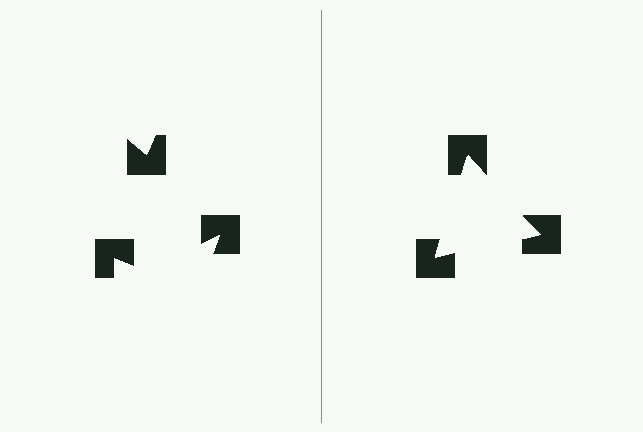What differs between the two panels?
The notched squares are positioned identically on both sides; only the wedge orientations differ. On the right they align to a triangle; on the left they are misaligned.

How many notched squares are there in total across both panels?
6 — 3 on each side.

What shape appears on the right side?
An illusory triangle.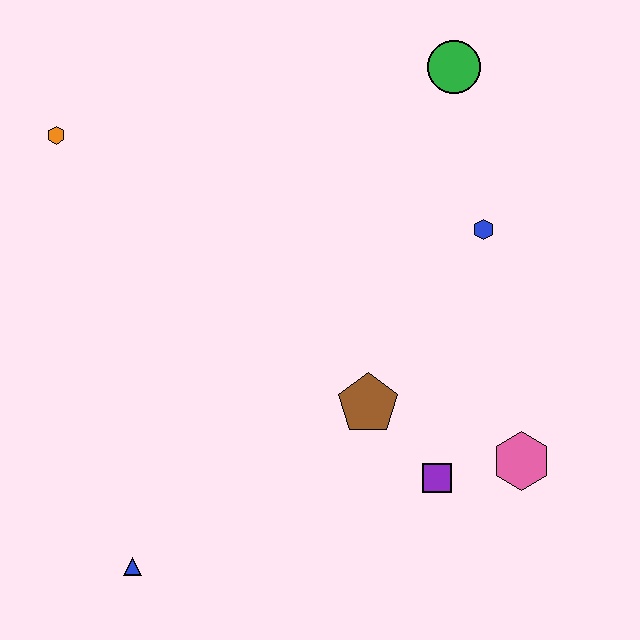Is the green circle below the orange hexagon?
No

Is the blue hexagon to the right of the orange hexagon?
Yes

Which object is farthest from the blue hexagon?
The blue triangle is farthest from the blue hexagon.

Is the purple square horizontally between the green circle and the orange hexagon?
Yes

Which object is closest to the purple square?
The pink hexagon is closest to the purple square.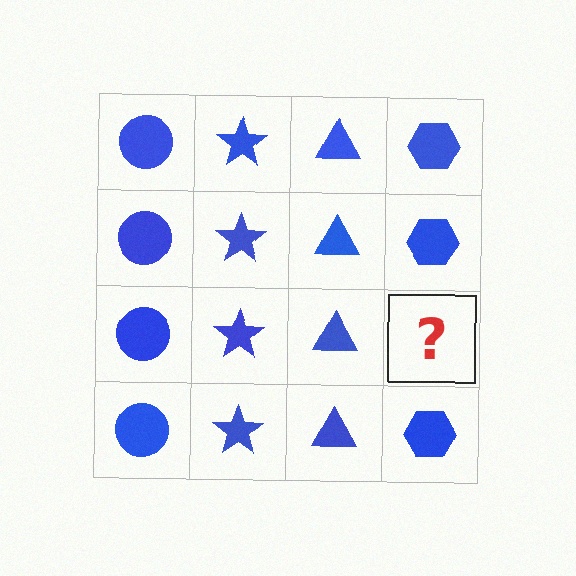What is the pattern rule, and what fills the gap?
The rule is that each column has a consistent shape. The gap should be filled with a blue hexagon.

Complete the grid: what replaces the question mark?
The question mark should be replaced with a blue hexagon.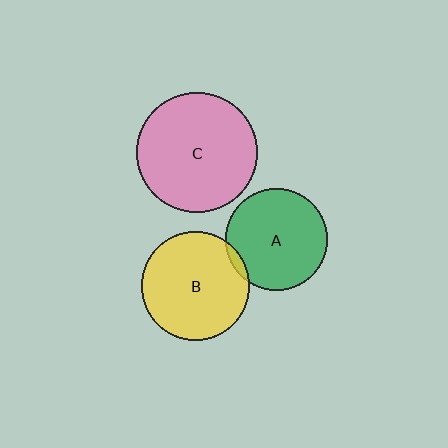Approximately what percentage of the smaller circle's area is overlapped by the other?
Approximately 5%.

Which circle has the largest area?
Circle C (pink).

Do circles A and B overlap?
Yes.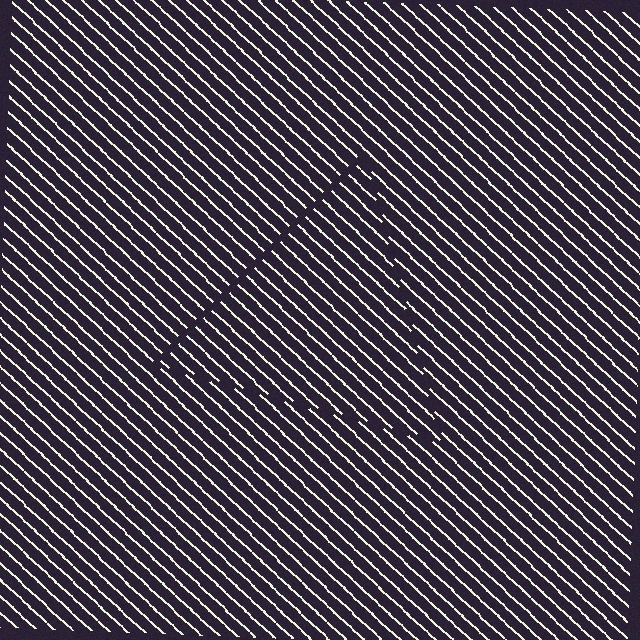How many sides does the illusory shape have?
3 sides — the line-ends trace a triangle.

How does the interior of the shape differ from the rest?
The interior of the shape contains the same grating, shifted by half a period — the contour is defined by the phase discontinuity where line-ends from the inner and outer gratings abut.